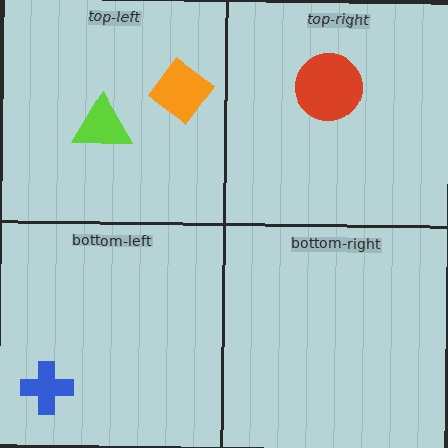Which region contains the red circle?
The top-right region.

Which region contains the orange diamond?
The top-left region.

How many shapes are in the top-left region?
2.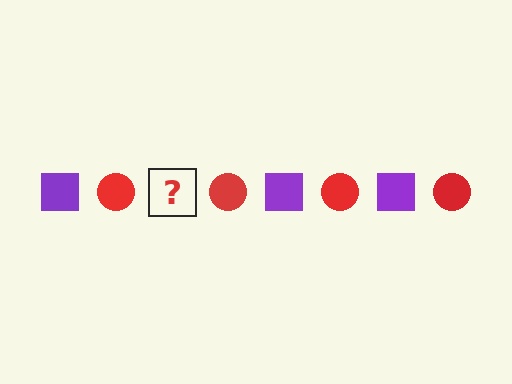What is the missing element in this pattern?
The missing element is a purple square.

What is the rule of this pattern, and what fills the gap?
The rule is that the pattern alternates between purple square and red circle. The gap should be filled with a purple square.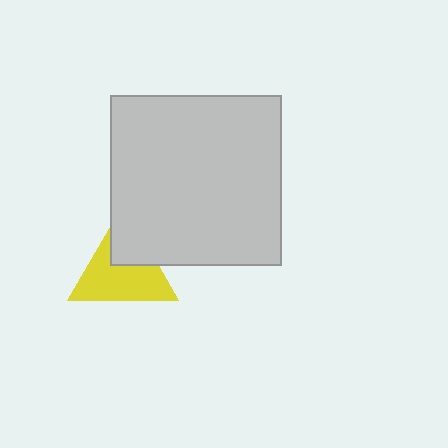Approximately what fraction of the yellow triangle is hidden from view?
Roughly 32% of the yellow triangle is hidden behind the light gray square.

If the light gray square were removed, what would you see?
You would see the complete yellow triangle.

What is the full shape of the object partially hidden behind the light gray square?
The partially hidden object is a yellow triangle.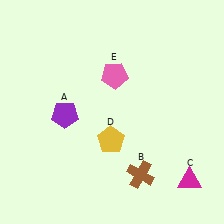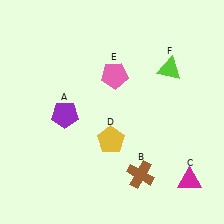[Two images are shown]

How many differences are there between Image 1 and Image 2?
There is 1 difference between the two images.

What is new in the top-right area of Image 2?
A lime triangle (F) was added in the top-right area of Image 2.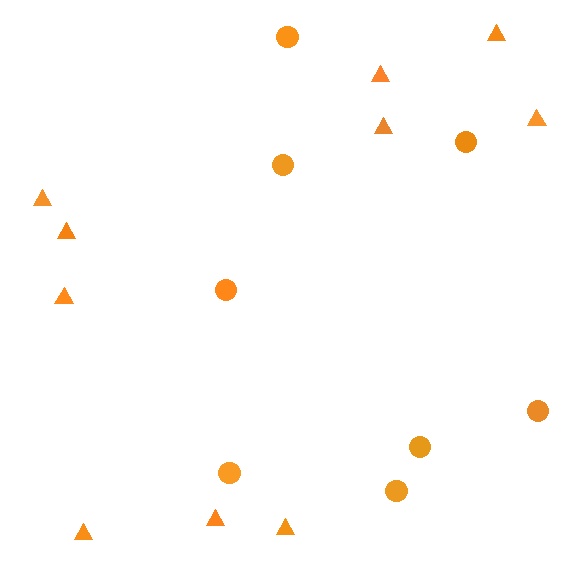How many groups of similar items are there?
There are 2 groups: one group of circles (8) and one group of triangles (10).